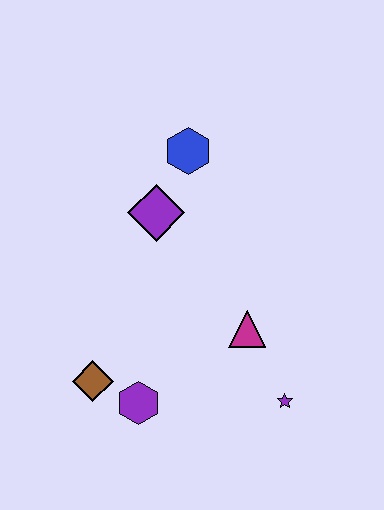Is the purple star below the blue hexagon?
Yes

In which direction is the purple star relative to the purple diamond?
The purple star is below the purple diamond.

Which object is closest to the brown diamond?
The purple hexagon is closest to the brown diamond.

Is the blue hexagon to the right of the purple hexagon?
Yes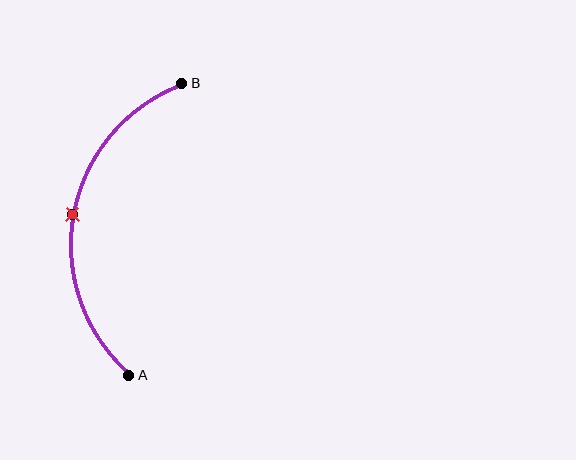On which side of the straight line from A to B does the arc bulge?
The arc bulges to the left of the straight line connecting A and B.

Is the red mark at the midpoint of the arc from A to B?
Yes. The red mark lies on the arc at equal arc-length from both A and B — it is the arc midpoint.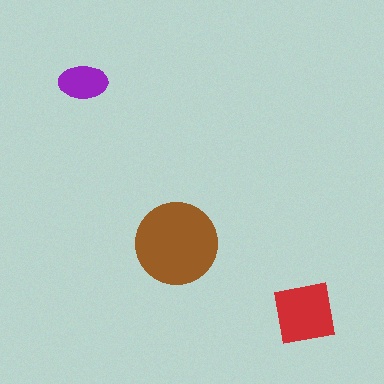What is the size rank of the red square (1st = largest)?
2nd.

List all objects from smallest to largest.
The purple ellipse, the red square, the brown circle.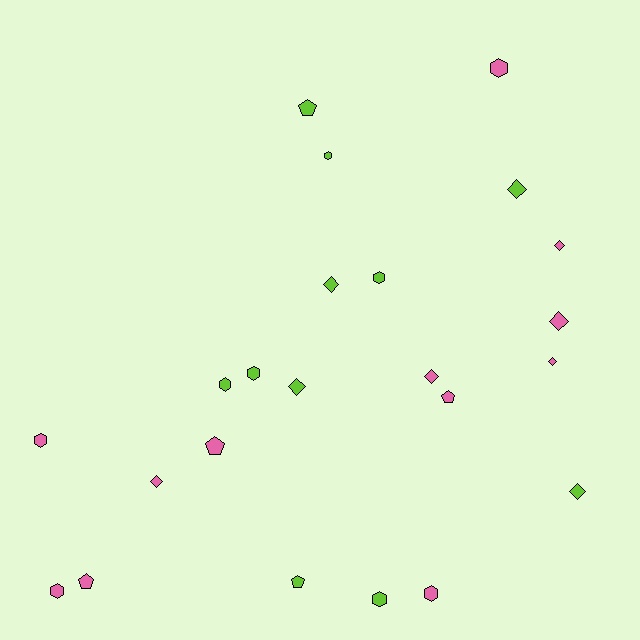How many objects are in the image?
There are 23 objects.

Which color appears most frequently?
Pink, with 12 objects.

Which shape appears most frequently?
Hexagon, with 9 objects.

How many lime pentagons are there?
There are 2 lime pentagons.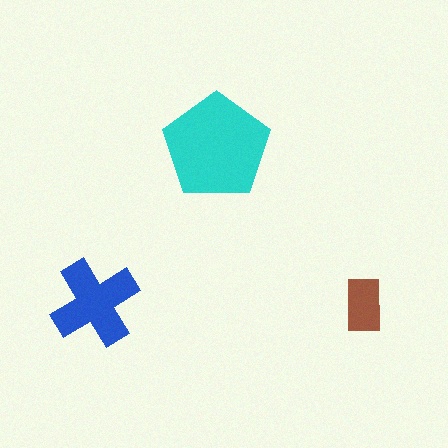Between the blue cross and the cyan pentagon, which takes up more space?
The cyan pentagon.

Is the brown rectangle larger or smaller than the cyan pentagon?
Smaller.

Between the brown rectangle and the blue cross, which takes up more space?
The blue cross.